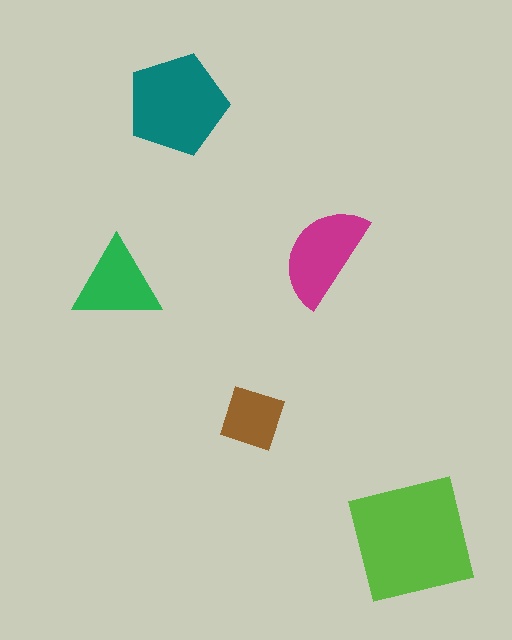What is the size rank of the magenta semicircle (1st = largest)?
3rd.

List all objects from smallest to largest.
The brown diamond, the green triangle, the magenta semicircle, the teal pentagon, the lime square.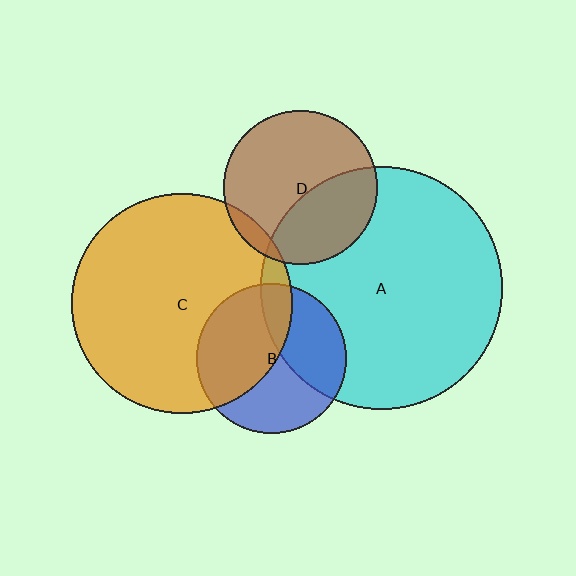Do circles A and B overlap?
Yes.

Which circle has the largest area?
Circle A (cyan).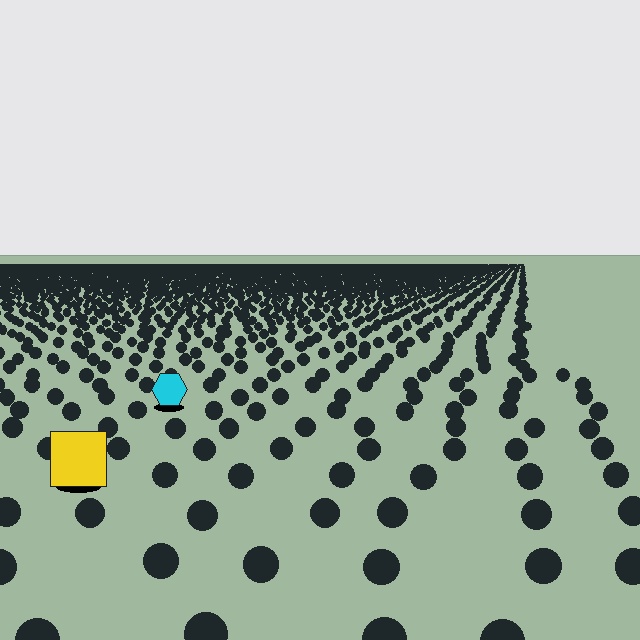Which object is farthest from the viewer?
The cyan hexagon is farthest from the viewer. It appears smaller and the ground texture around it is denser.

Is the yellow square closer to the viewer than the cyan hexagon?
Yes. The yellow square is closer — you can tell from the texture gradient: the ground texture is coarser near it.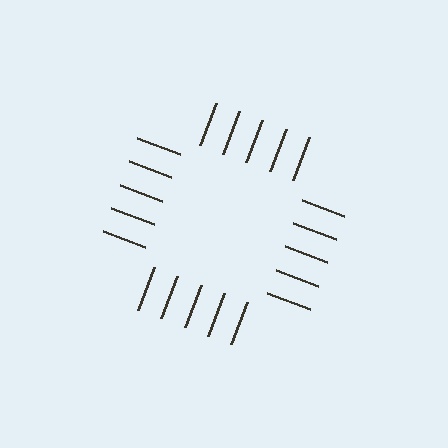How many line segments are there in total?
20 — 5 along each of the 4 edges.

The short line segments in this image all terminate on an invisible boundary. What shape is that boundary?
An illusory square — the line segments terminate on its edges but no continuous stroke is drawn.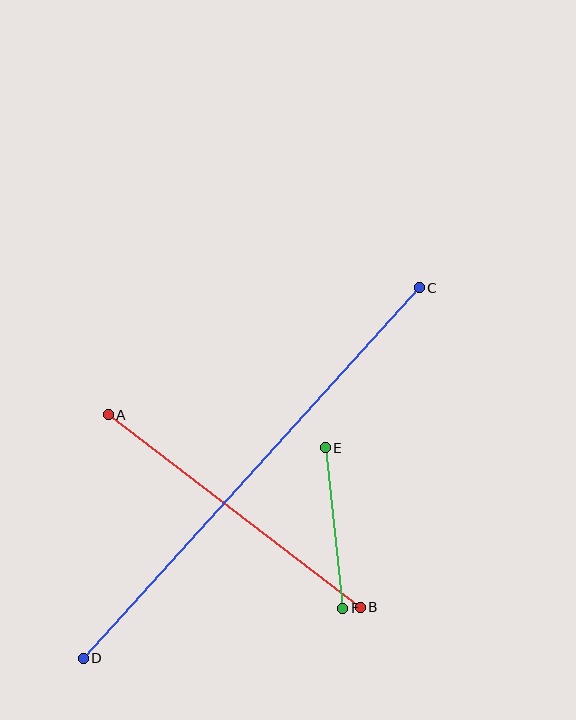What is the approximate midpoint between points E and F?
The midpoint is at approximately (334, 528) pixels.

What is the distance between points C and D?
The distance is approximately 500 pixels.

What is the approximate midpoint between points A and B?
The midpoint is at approximately (234, 511) pixels.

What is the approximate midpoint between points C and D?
The midpoint is at approximately (251, 473) pixels.